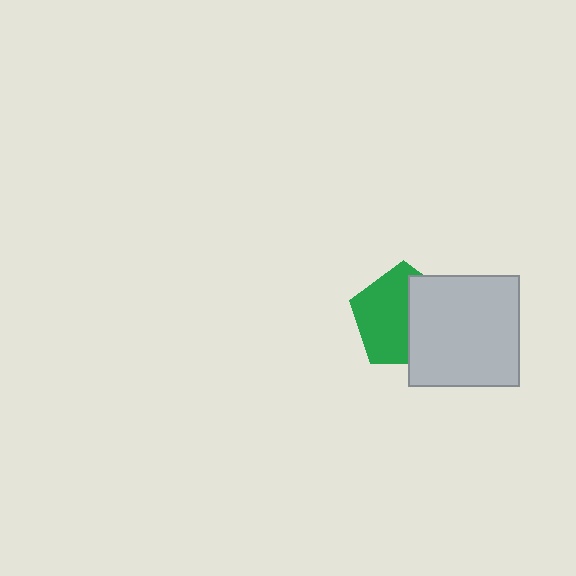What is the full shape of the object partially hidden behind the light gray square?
The partially hidden object is a green pentagon.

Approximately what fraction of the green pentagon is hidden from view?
Roughly 44% of the green pentagon is hidden behind the light gray square.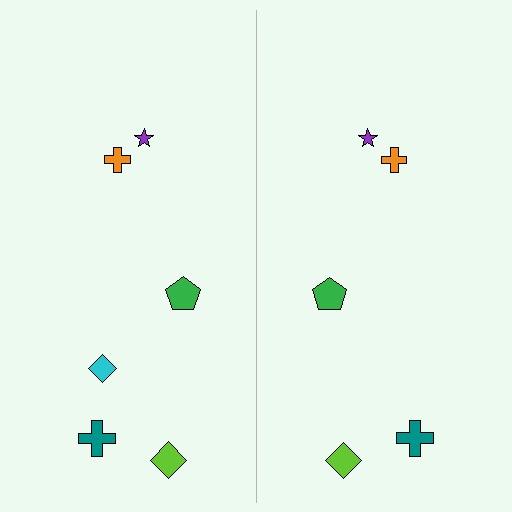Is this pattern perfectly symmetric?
No, the pattern is not perfectly symmetric. A cyan diamond is missing from the right side.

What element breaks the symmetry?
A cyan diamond is missing from the right side.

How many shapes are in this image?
There are 11 shapes in this image.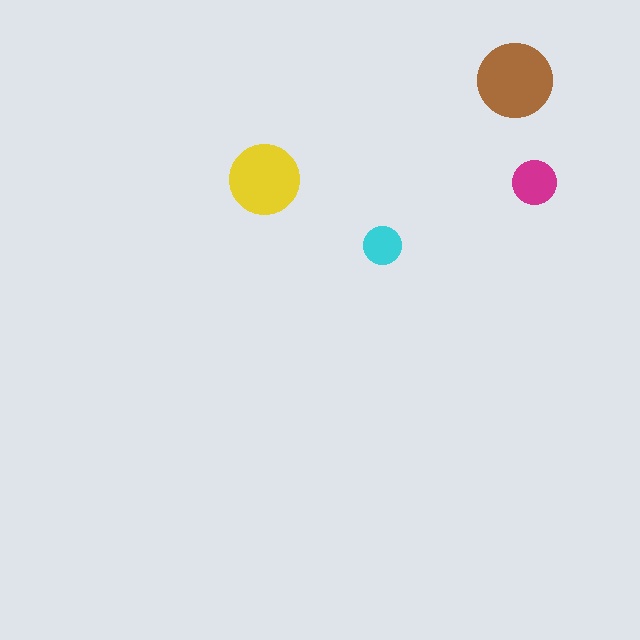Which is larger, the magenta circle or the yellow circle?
The yellow one.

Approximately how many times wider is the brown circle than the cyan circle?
About 2 times wider.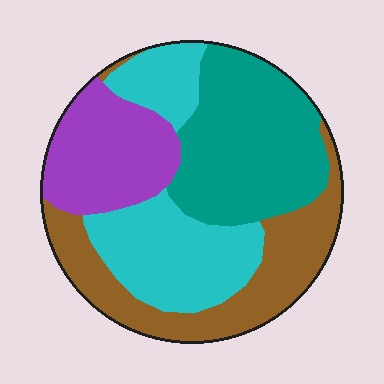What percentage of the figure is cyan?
Cyan takes up about one quarter (1/4) of the figure.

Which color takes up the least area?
Purple, at roughly 20%.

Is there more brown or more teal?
Teal.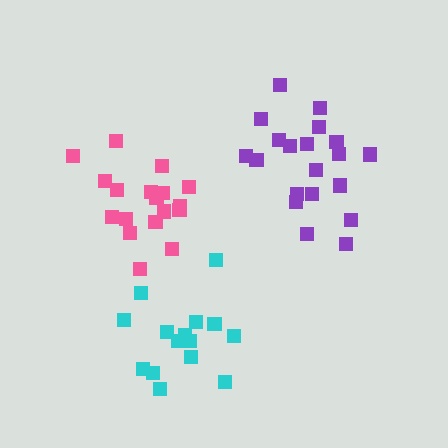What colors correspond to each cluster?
The clusters are colored: cyan, pink, purple.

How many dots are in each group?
Group 1: 15 dots, Group 2: 18 dots, Group 3: 20 dots (53 total).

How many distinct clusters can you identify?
There are 3 distinct clusters.